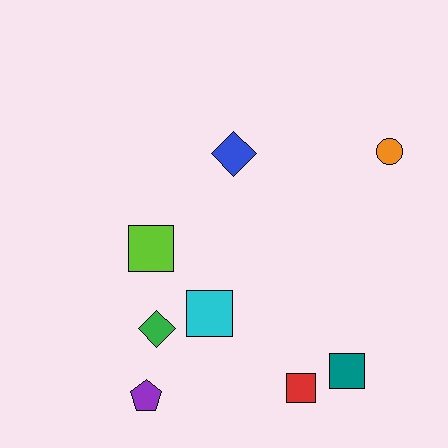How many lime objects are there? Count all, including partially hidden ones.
There is 1 lime object.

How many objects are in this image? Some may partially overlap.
There are 8 objects.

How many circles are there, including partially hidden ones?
There is 1 circle.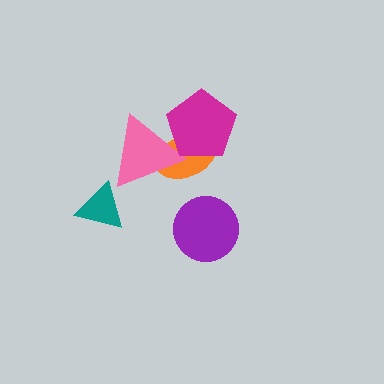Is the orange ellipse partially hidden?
Yes, it is partially covered by another shape.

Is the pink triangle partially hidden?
Yes, it is partially covered by another shape.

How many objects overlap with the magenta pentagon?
2 objects overlap with the magenta pentagon.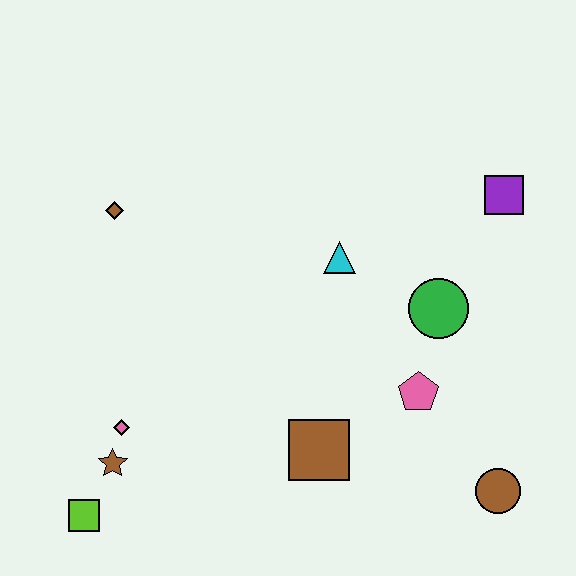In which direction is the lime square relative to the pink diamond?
The lime square is below the pink diamond.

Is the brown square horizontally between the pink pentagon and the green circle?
No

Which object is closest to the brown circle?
The pink pentagon is closest to the brown circle.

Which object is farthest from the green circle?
The lime square is farthest from the green circle.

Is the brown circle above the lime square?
Yes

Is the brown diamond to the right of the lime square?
Yes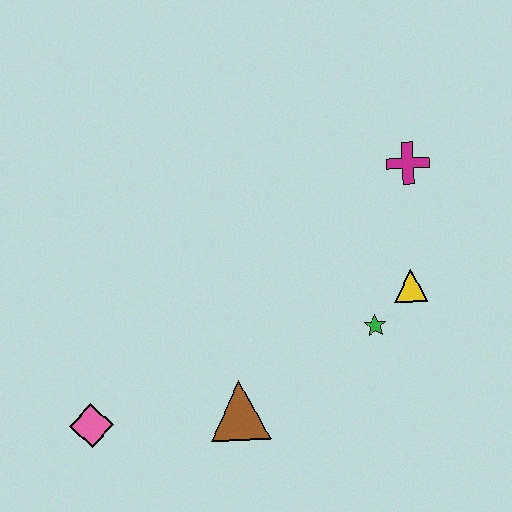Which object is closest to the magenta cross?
The yellow triangle is closest to the magenta cross.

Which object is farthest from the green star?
The pink diamond is farthest from the green star.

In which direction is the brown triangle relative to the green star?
The brown triangle is to the left of the green star.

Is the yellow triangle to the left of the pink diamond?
No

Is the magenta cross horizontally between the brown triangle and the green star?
No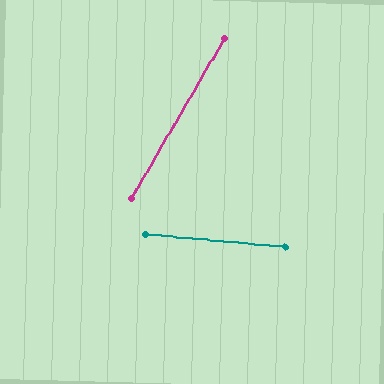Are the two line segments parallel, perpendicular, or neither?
Neither parallel nor perpendicular — they differ by about 65°.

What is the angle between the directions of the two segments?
Approximately 65 degrees.